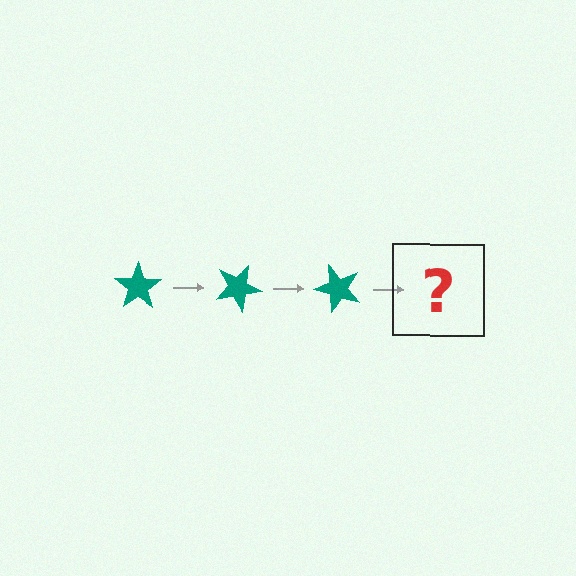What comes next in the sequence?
The next element should be a teal star rotated 75 degrees.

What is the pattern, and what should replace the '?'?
The pattern is that the star rotates 25 degrees each step. The '?' should be a teal star rotated 75 degrees.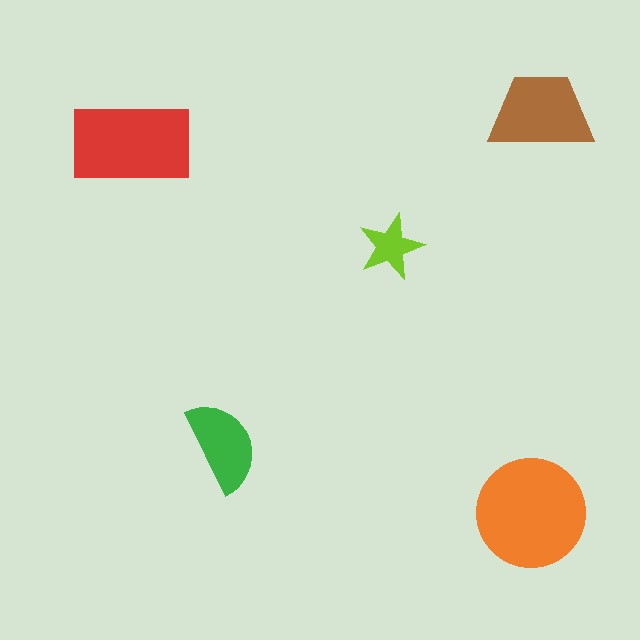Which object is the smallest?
The lime star.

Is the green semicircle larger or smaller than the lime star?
Larger.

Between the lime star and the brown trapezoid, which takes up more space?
The brown trapezoid.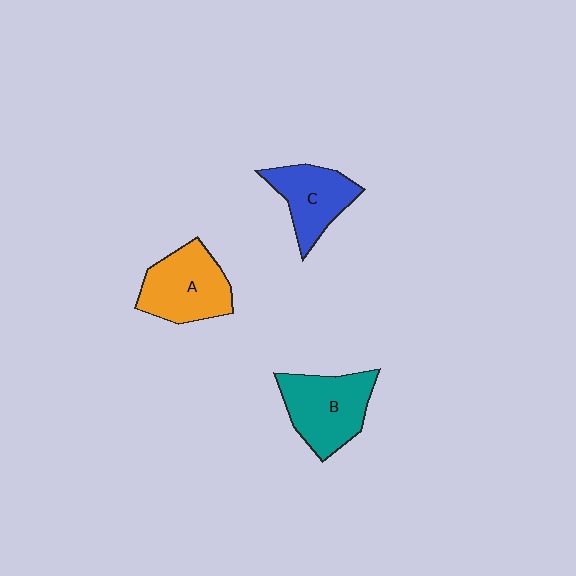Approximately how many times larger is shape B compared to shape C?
Approximately 1.2 times.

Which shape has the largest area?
Shape B (teal).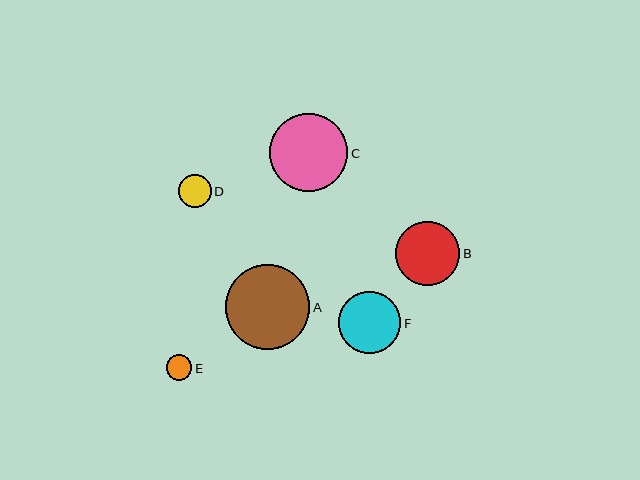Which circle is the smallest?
Circle E is the smallest with a size of approximately 25 pixels.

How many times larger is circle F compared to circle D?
Circle F is approximately 1.9 times the size of circle D.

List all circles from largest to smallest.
From largest to smallest: A, C, B, F, D, E.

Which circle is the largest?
Circle A is the largest with a size of approximately 85 pixels.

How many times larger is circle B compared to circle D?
Circle B is approximately 2.0 times the size of circle D.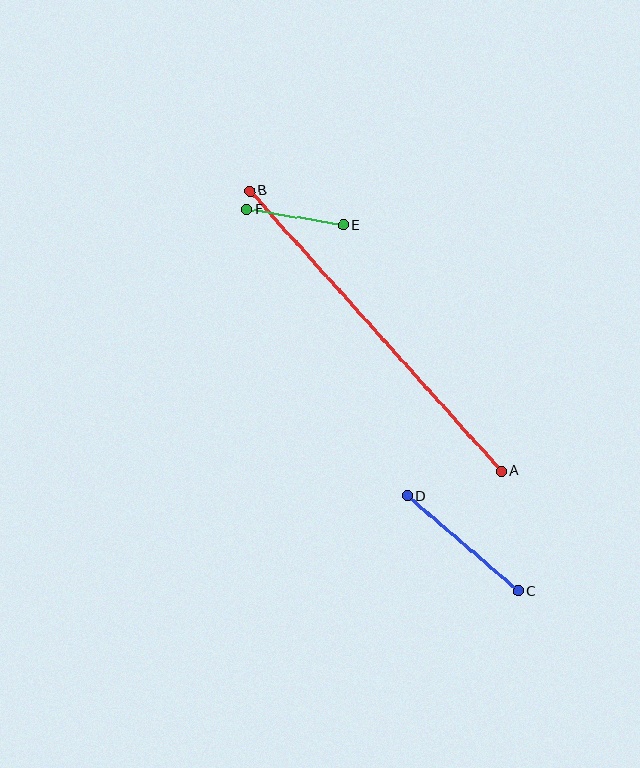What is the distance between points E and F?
The distance is approximately 98 pixels.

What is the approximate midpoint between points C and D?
The midpoint is at approximately (463, 544) pixels.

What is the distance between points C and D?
The distance is approximately 147 pixels.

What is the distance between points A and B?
The distance is approximately 377 pixels.